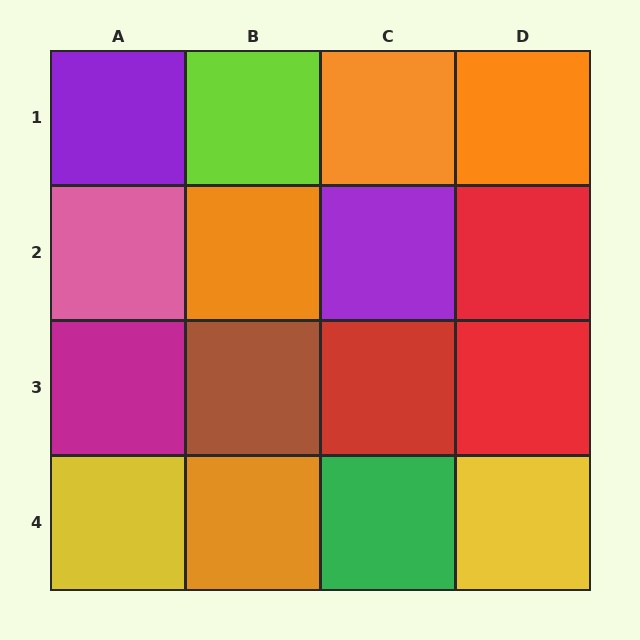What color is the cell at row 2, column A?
Pink.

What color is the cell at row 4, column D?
Yellow.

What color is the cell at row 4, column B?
Orange.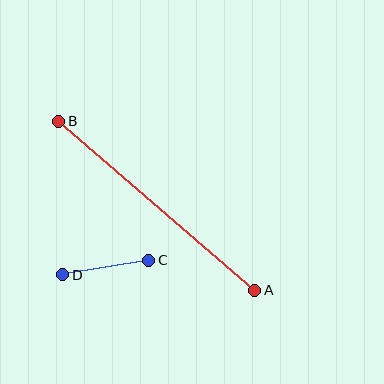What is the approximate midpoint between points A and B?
The midpoint is at approximately (157, 206) pixels.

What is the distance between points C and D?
The distance is approximately 87 pixels.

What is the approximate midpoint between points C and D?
The midpoint is at approximately (106, 267) pixels.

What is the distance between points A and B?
The distance is approximately 259 pixels.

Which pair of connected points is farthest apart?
Points A and B are farthest apart.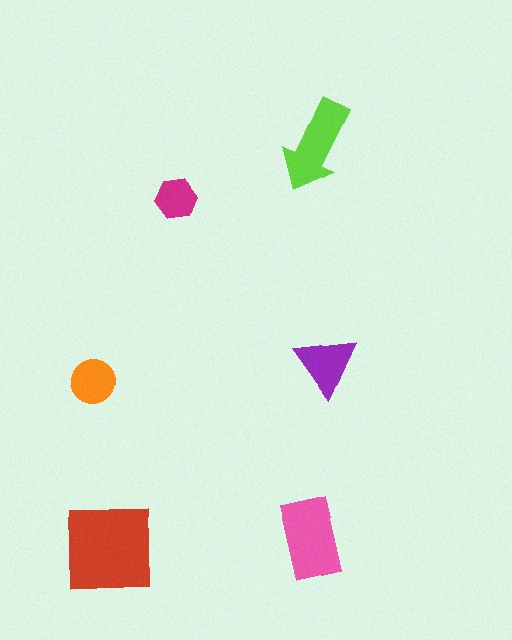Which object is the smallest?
The magenta hexagon.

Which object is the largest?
The red square.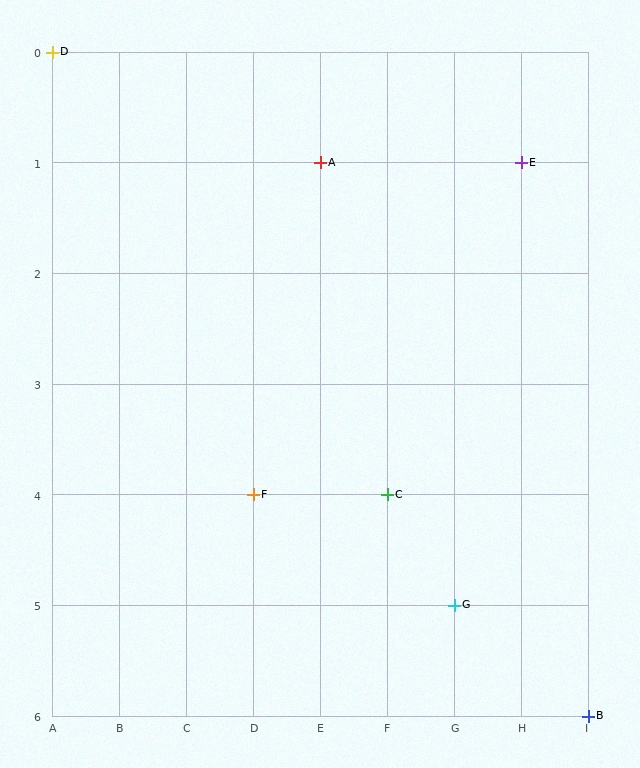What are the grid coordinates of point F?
Point F is at grid coordinates (D, 4).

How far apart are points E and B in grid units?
Points E and B are 1 column and 5 rows apart (about 5.1 grid units diagonally).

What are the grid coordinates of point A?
Point A is at grid coordinates (E, 1).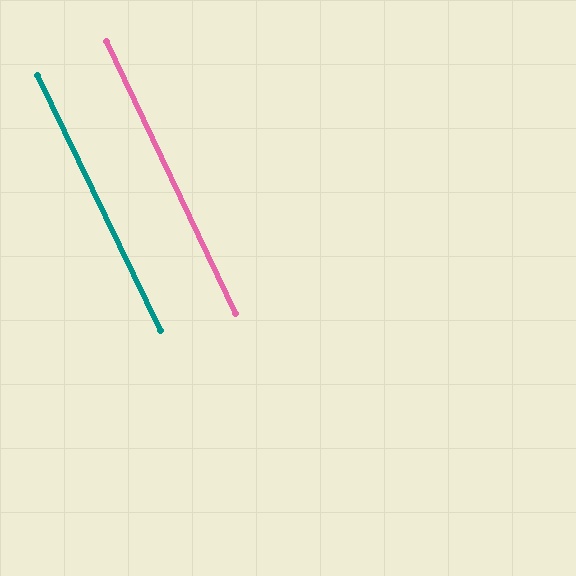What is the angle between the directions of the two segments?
Approximately 0 degrees.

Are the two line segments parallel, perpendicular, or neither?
Parallel — their directions differ by only 0.4°.